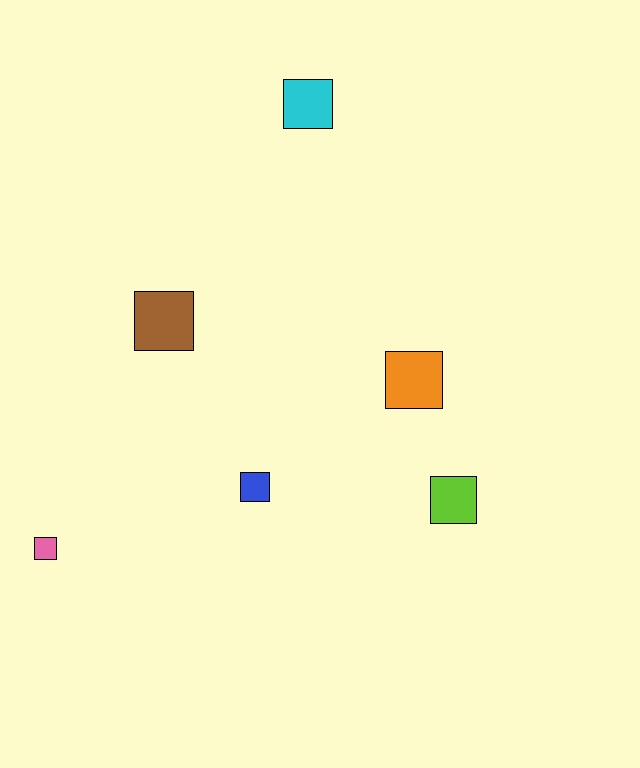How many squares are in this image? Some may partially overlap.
There are 6 squares.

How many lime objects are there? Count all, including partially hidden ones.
There is 1 lime object.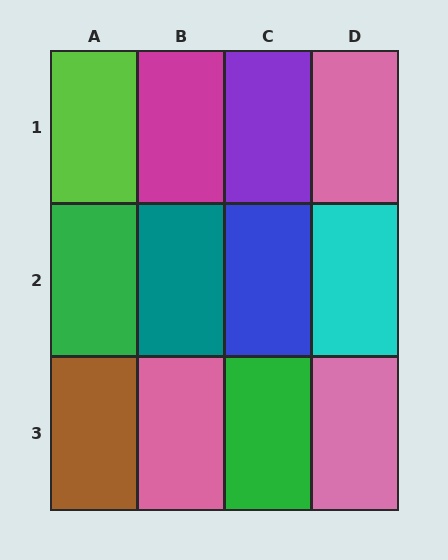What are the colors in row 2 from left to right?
Green, teal, blue, cyan.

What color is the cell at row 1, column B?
Magenta.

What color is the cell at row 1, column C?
Purple.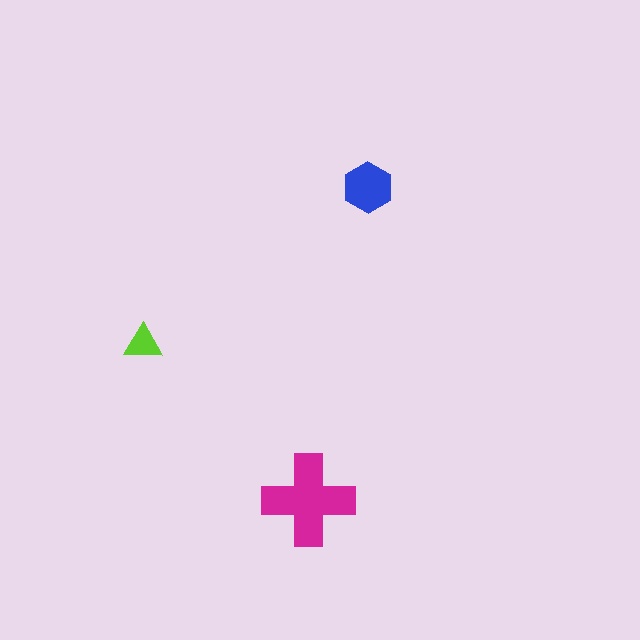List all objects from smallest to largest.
The lime triangle, the blue hexagon, the magenta cross.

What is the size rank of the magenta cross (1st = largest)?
1st.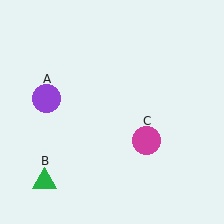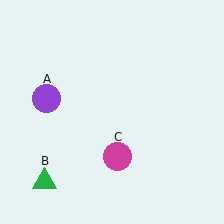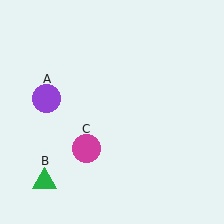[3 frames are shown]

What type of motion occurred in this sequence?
The magenta circle (object C) rotated clockwise around the center of the scene.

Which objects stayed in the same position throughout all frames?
Purple circle (object A) and green triangle (object B) remained stationary.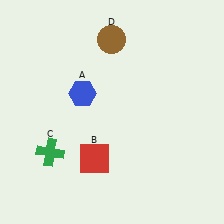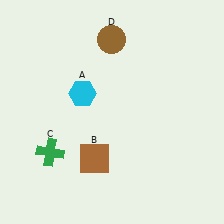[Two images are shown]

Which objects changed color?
A changed from blue to cyan. B changed from red to brown.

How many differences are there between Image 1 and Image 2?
There are 2 differences between the two images.